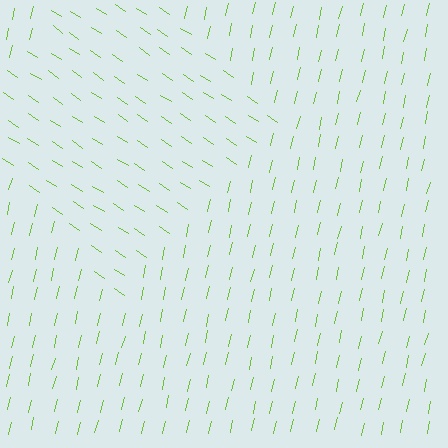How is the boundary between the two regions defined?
The boundary is defined purely by a change in line orientation (approximately 69 degrees difference). All lines are the same color and thickness.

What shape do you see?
I see a diamond.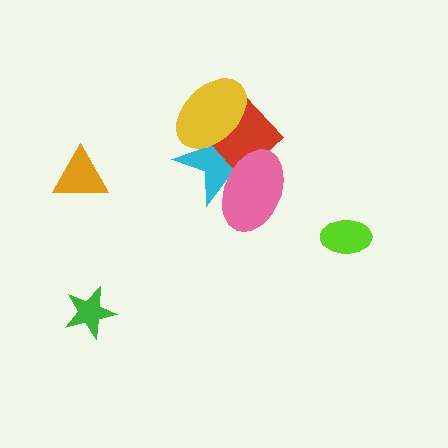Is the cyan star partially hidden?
Yes, it is partially covered by another shape.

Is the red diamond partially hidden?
Yes, it is partially covered by another shape.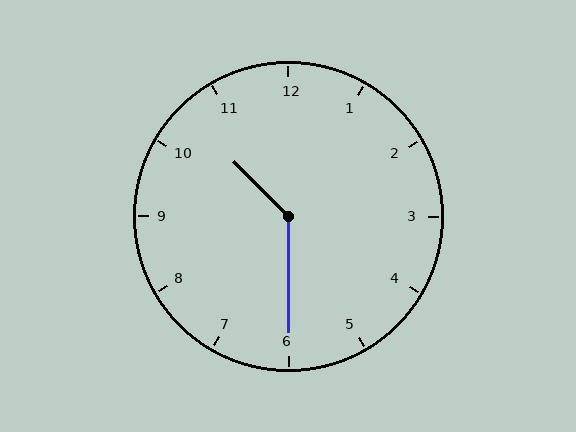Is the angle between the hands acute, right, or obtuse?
It is obtuse.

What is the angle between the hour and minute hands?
Approximately 135 degrees.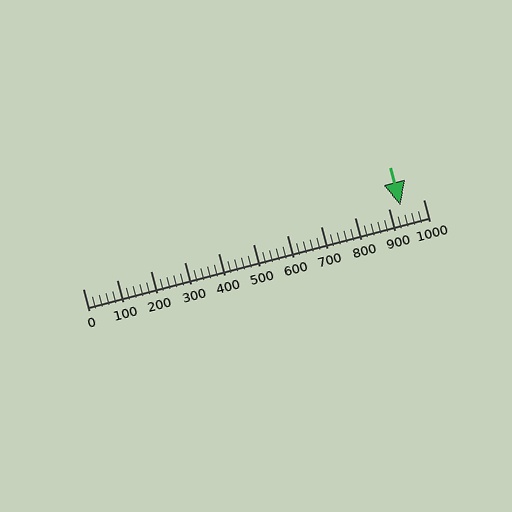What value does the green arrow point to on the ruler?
The green arrow points to approximately 935.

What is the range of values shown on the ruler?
The ruler shows values from 0 to 1000.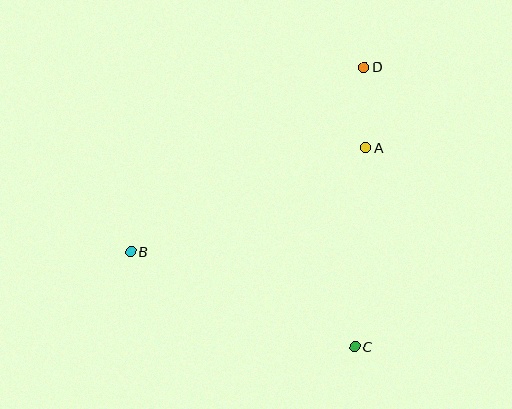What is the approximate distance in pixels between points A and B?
The distance between A and B is approximately 256 pixels.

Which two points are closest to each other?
Points A and D are closest to each other.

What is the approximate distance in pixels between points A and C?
The distance between A and C is approximately 200 pixels.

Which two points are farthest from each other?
Points B and D are farthest from each other.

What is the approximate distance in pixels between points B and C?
The distance between B and C is approximately 243 pixels.